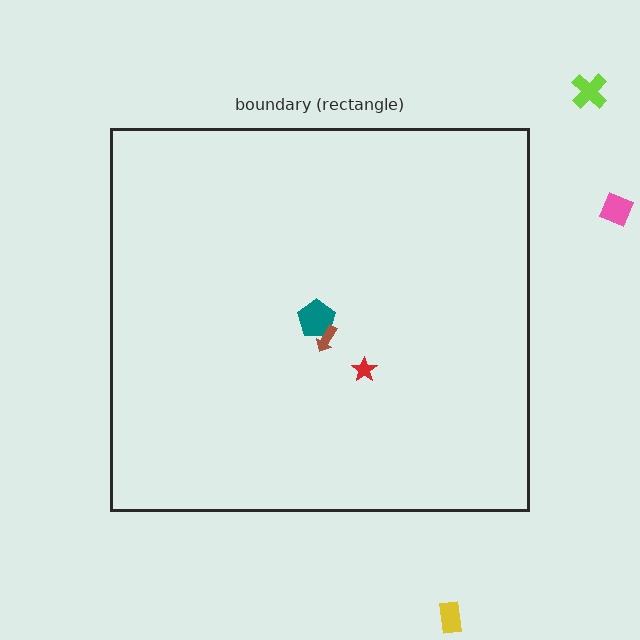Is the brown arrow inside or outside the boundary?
Inside.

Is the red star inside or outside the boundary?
Inside.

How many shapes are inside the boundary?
3 inside, 3 outside.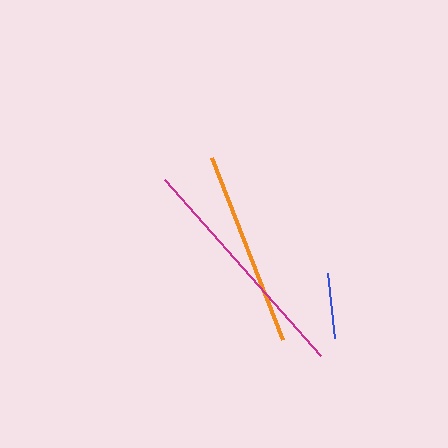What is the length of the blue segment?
The blue segment is approximately 65 pixels long.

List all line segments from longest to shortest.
From longest to shortest: magenta, orange, blue.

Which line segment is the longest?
The magenta line is the longest at approximately 235 pixels.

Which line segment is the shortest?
The blue line is the shortest at approximately 65 pixels.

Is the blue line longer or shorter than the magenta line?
The magenta line is longer than the blue line.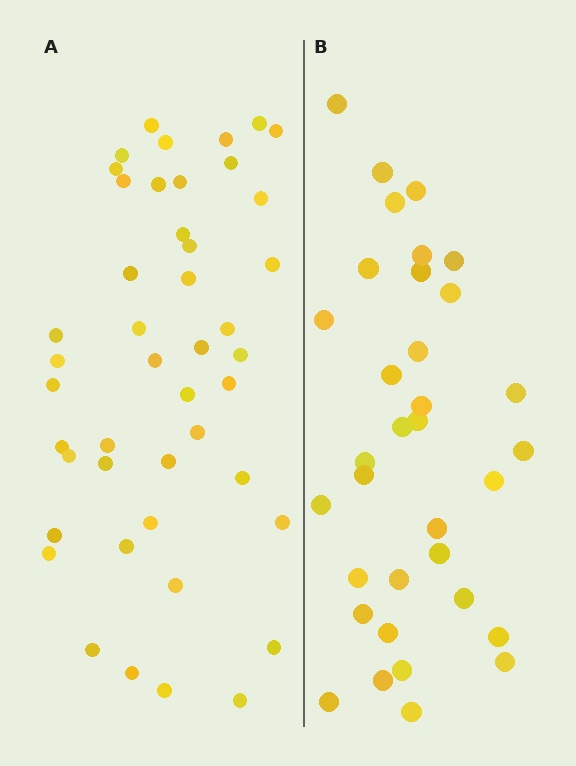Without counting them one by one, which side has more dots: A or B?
Region A (the left region) has more dots.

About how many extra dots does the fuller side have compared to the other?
Region A has roughly 12 or so more dots than region B.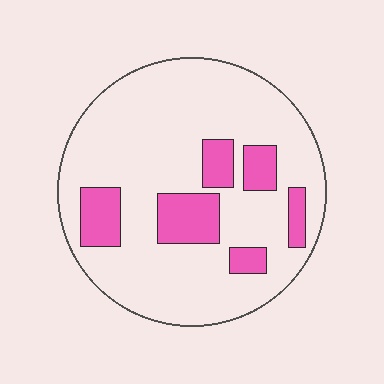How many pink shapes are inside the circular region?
6.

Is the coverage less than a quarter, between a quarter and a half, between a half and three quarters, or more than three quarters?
Less than a quarter.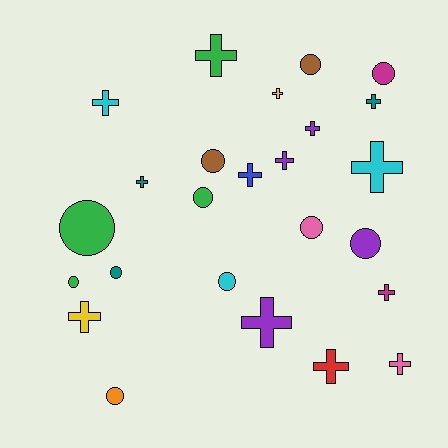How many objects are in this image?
There are 25 objects.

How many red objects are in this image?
There is 1 red object.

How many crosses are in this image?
There are 14 crosses.